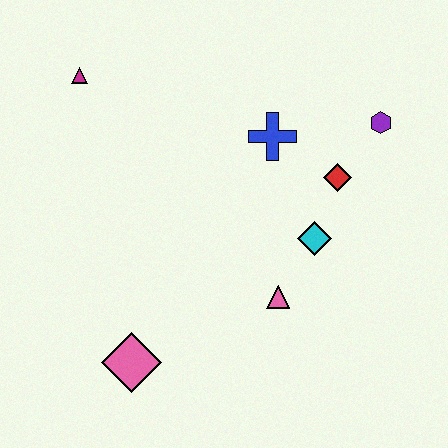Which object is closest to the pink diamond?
The pink triangle is closest to the pink diamond.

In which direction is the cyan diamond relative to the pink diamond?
The cyan diamond is to the right of the pink diamond.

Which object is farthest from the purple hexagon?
The pink diamond is farthest from the purple hexagon.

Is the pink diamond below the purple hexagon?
Yes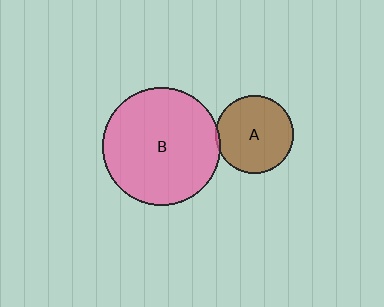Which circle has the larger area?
Circle B (pink).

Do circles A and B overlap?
Yes.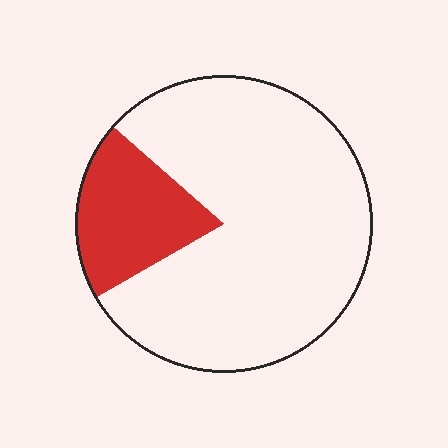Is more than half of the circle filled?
No.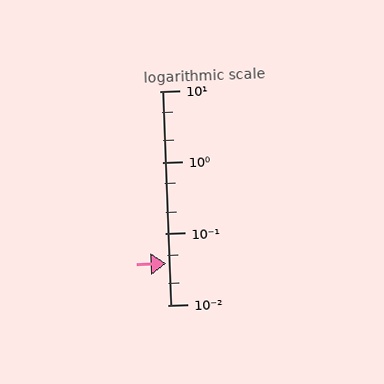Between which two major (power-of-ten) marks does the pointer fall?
The pointer is between 0.01 and 0.1.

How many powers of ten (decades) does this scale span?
The scale spans 3 decades, from 0.01 to 10.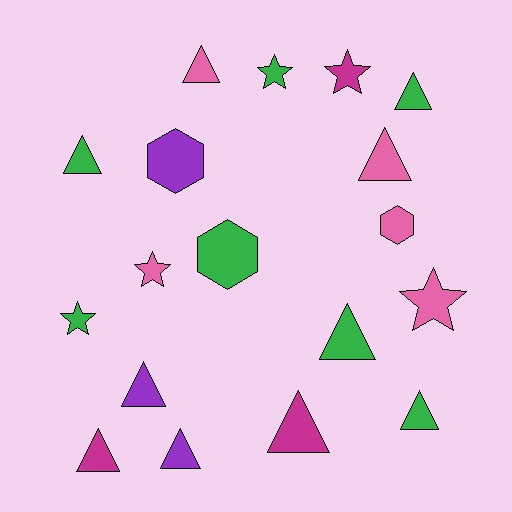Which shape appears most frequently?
Triangle, with 10 objects.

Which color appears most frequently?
Green, with 7 objects.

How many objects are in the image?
There are 18 objects.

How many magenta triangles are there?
There are 2 magenta triangles.